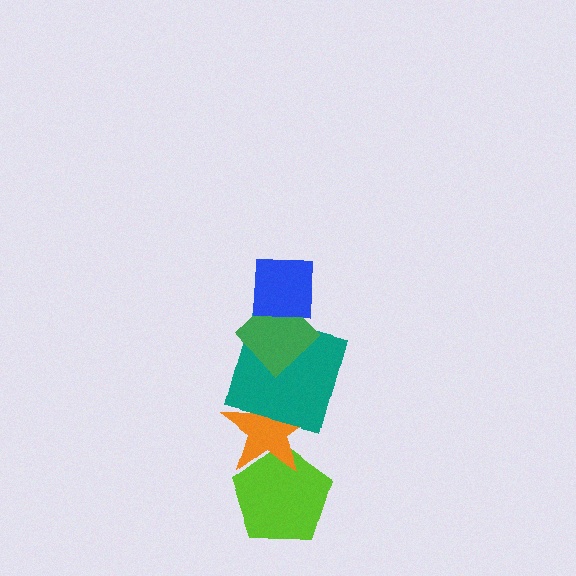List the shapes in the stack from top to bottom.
From top to bottom: the blue square, the green diamond, the teal square, the orange star, the lime pentagon.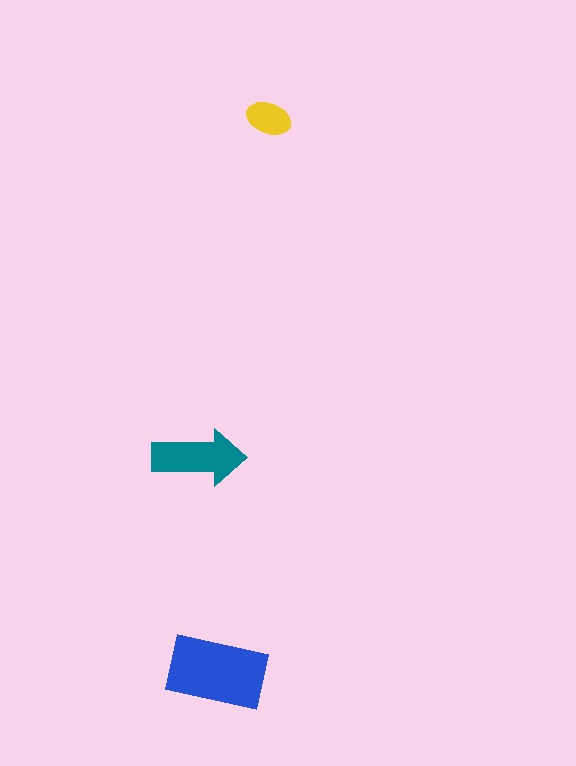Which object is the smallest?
The yellow ellipse.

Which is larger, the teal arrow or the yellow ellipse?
The teal arrow.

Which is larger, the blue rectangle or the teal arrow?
The blue rectangle.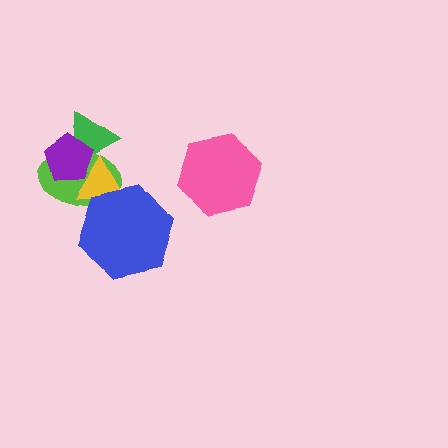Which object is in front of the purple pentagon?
The yellow triangle is in front of the purple pentagon.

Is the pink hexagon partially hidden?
No, no other shape covers it.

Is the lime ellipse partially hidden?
Yes, it is partially covered by another shape.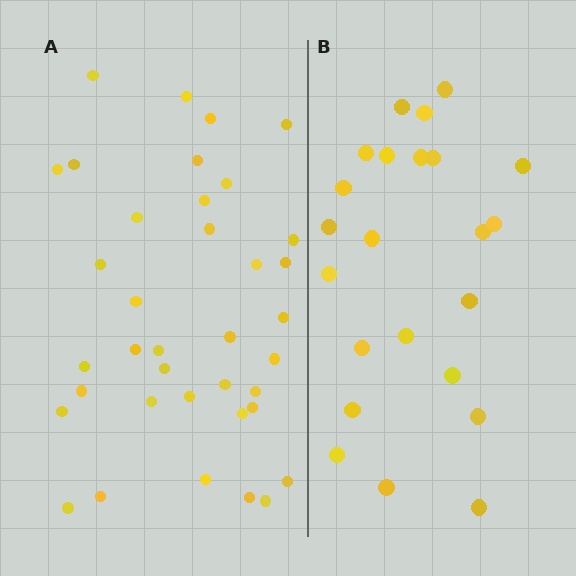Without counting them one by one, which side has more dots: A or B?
Region A (the left region) has more dots.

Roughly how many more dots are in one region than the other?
Region A has approximately 15 more dots than region B.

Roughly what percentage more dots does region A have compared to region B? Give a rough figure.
About 60% more.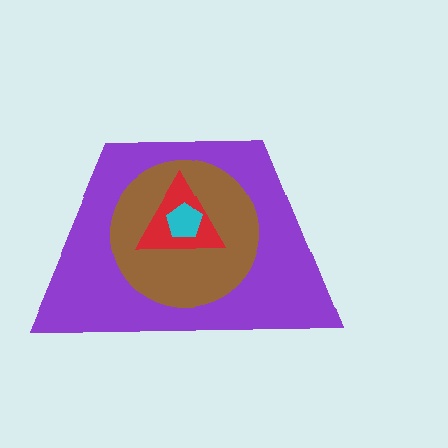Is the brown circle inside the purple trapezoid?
Yes.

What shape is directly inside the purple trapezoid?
The brown circle.